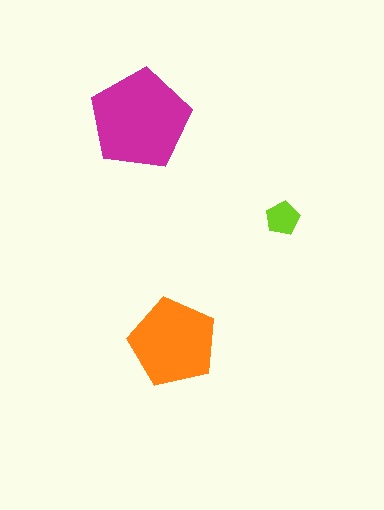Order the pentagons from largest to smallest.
the magenta one, the orange one, the lime one.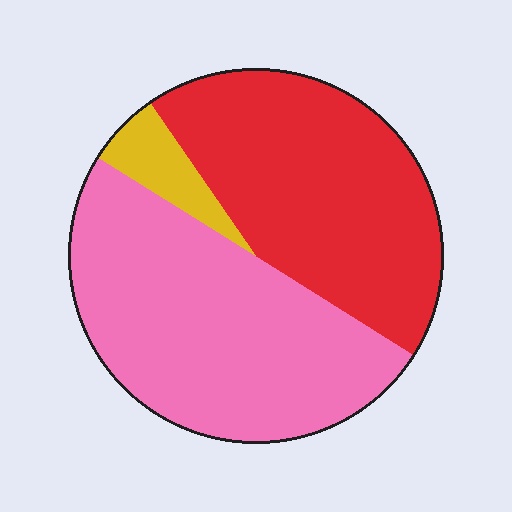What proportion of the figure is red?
Red takes up about two fifths (2/5) of the figure.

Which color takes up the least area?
Yellow, at roughly 5%.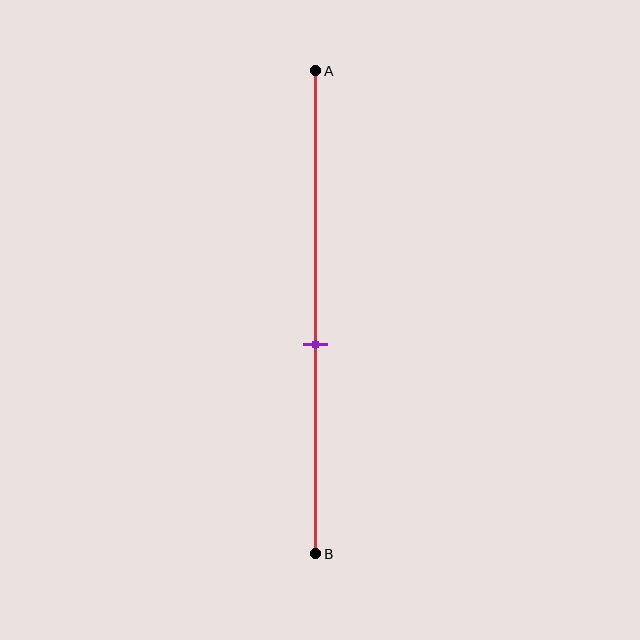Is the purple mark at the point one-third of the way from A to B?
No, the mark is at about 55% from A, not at the 33% one-third point.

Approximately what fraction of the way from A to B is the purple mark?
The purple mark is approximately 55% of the way from A to B.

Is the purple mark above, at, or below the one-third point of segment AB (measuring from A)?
The purple mark is below the one-third point of segment AB.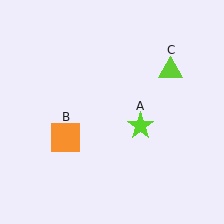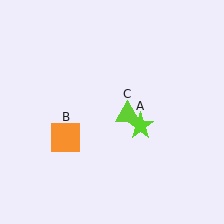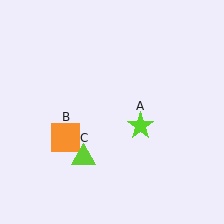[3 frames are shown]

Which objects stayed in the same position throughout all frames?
Lime star (object A) and orange square (object B) remained stationary.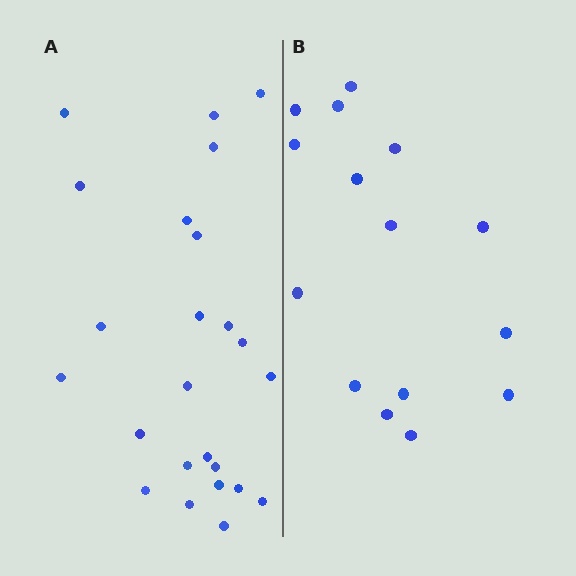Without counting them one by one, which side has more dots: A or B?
Region A (the left region) has more dots.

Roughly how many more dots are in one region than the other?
Region A has roughly 8 or so more dots than region B.